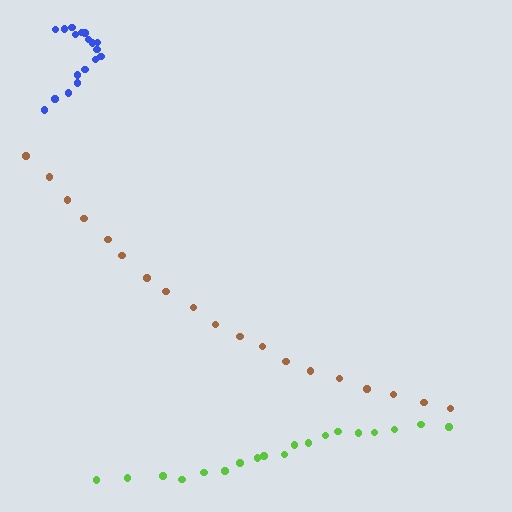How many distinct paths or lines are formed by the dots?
There are 3 distinct paths.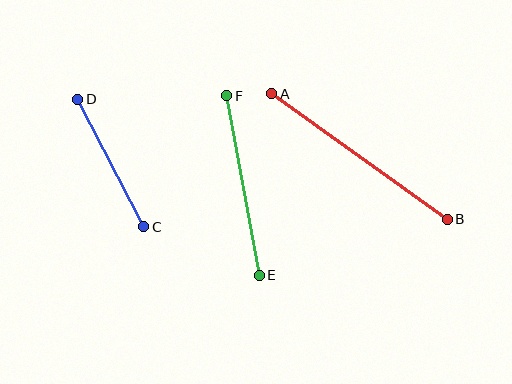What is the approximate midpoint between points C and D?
The midpoint is at approximately (111, 163) pixels.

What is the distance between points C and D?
The distance is approximately 144 pixels.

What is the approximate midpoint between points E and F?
The midpoint is at approximately (243, 185) pixels.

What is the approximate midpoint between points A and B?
The midpoint is at approximately (359, 157) pixels.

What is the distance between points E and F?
The distance is approximately 182 pixels.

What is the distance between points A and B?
The distance is approximately 216 pixels.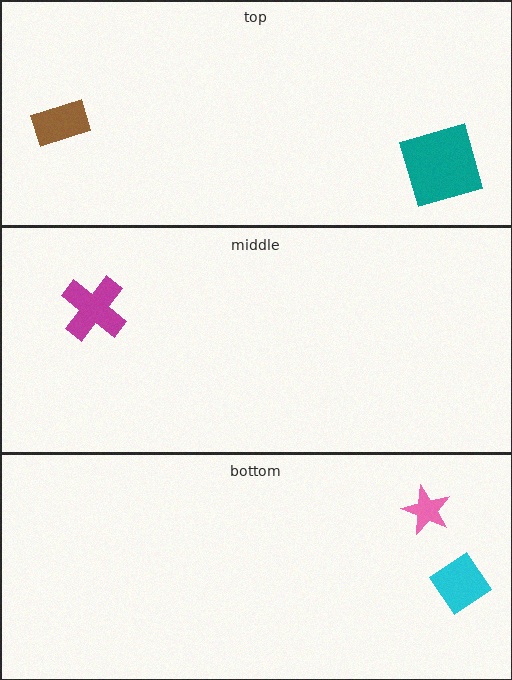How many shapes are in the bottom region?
2.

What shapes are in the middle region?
The magenta cross.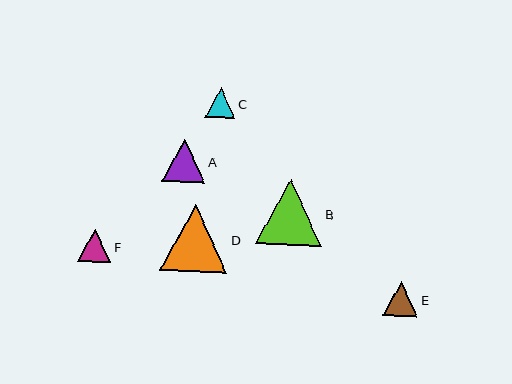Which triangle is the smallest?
Triangle C is the smallest with a size of approximately 30 pixels.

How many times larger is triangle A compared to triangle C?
Triangle A is approximately 1.4 times the size of triangle C.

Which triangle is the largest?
Triangle D is the largest with a size of approximately 67 pixels.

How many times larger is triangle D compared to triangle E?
Triangle D is approximately 1.9 times the size of triangle E.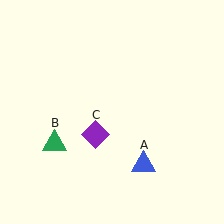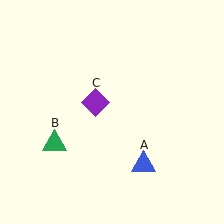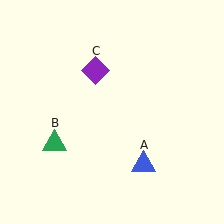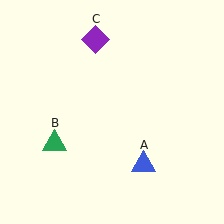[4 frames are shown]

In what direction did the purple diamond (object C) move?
The purple diamond (object C) moved up.